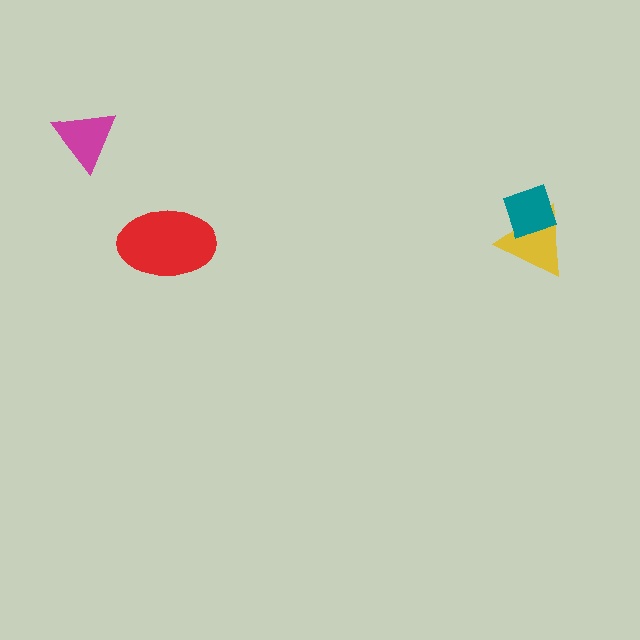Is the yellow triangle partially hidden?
Yes, it is partially covered by another shape.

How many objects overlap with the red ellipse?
0 objects overlap with the red ellipse.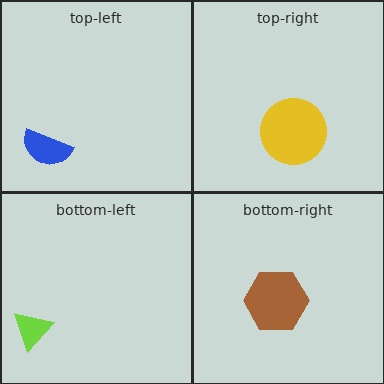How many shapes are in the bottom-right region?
1.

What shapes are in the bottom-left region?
The lime triangle.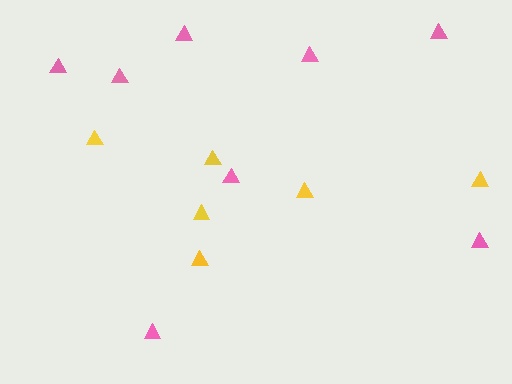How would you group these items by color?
There are 2 groups: one group of pink triangles (8) and one group of yellow triangles (6).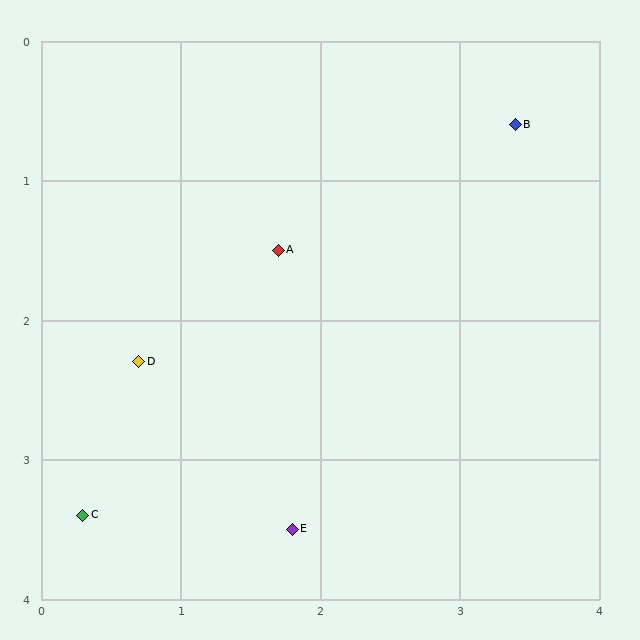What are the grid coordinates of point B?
Point B is at approximately (3.4, 0.6).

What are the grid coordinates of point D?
Point D is at approximately (0.7, 2.3).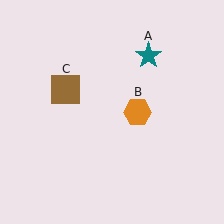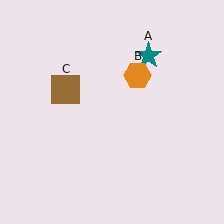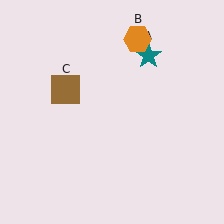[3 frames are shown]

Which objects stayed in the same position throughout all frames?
Teal star (object A) and brown square (object C) remained stationary.